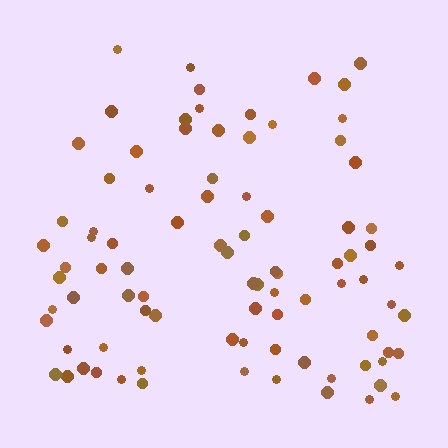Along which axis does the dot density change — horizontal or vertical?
Vertical.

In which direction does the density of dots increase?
From top to bottom, with the bottom side densest.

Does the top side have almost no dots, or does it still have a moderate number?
Still a moderate number, just noticeably fewer than the bottom.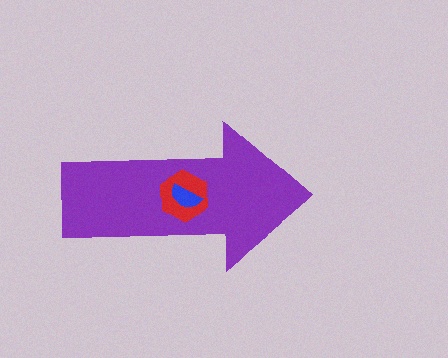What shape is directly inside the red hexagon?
The blue semicircle.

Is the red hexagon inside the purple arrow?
Yes.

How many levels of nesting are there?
3.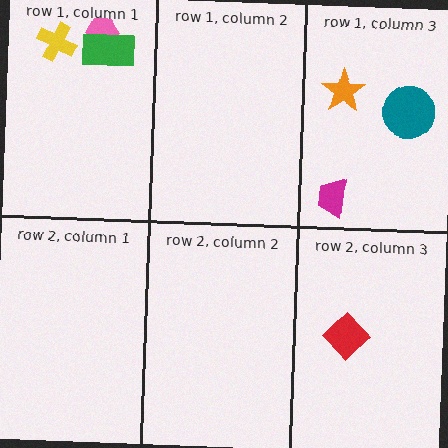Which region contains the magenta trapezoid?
The row 1, column 3 region.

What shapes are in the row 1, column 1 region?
The pink hexagon, the green rectangle, the yellow cross.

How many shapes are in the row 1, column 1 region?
3.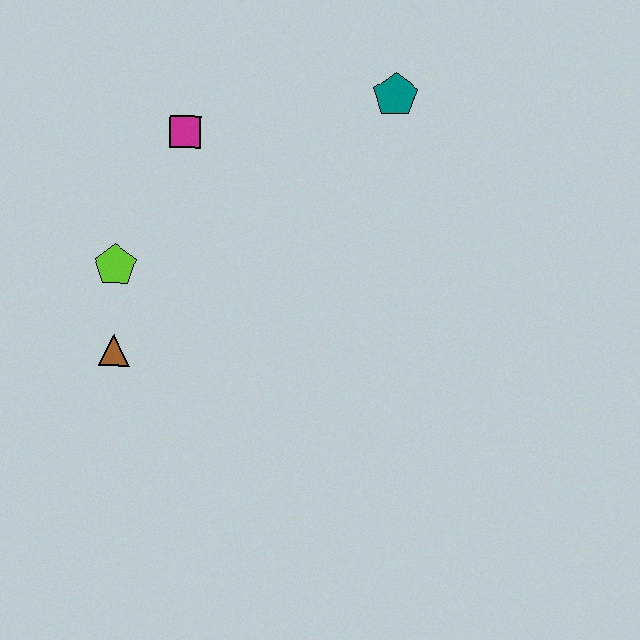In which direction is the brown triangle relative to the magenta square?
The brown triangle is below the magenta square.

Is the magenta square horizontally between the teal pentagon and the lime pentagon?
Yes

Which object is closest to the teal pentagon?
The magenta square is closest to the teal pentagon.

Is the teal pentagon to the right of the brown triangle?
Yes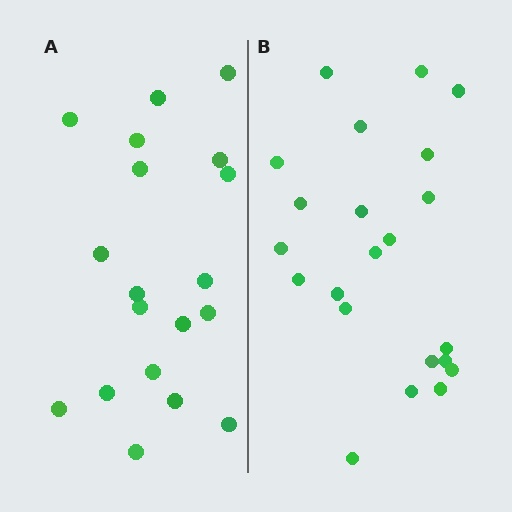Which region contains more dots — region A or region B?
Region B (the right region) has more dots.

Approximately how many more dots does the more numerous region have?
Region B has just a few more — roughly 2 or 3 more dots than region A.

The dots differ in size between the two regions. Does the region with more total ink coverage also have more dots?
No. Region A has more total ink coverage because its dots are larger, but region B actually contains more individual dots. Total area can be misleading — the number of items is what matters here.